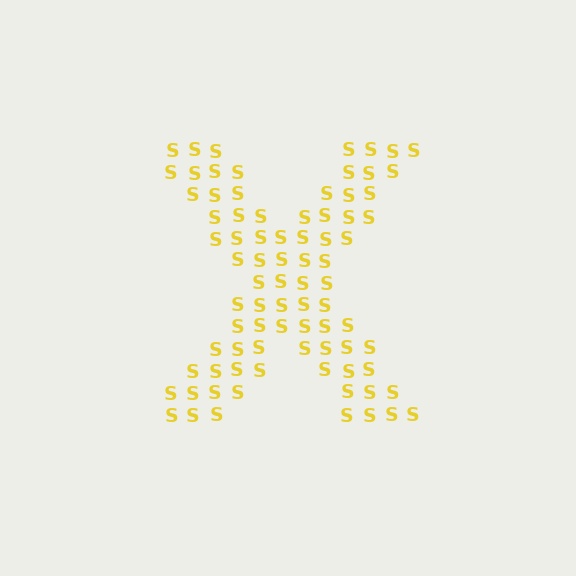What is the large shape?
The large shape is the letter X.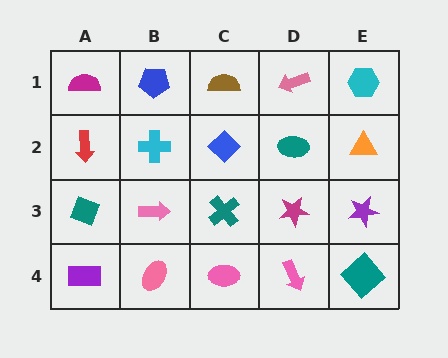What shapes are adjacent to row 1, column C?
A blue diamond (row 2, column C), a blue pentagon (row 1, column B), a pink arrow (row 1, column D).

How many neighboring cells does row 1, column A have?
2.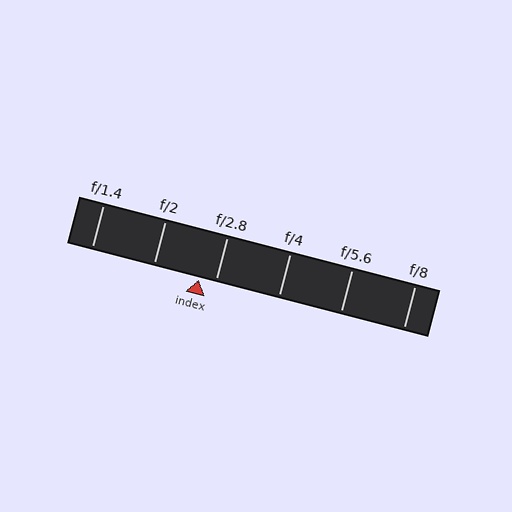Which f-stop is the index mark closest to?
The index mark is closest to f/2.8.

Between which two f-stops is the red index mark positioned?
The index mark is between f/2 and f/2.8.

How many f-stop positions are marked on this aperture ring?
There are 6 f-stop positions marked.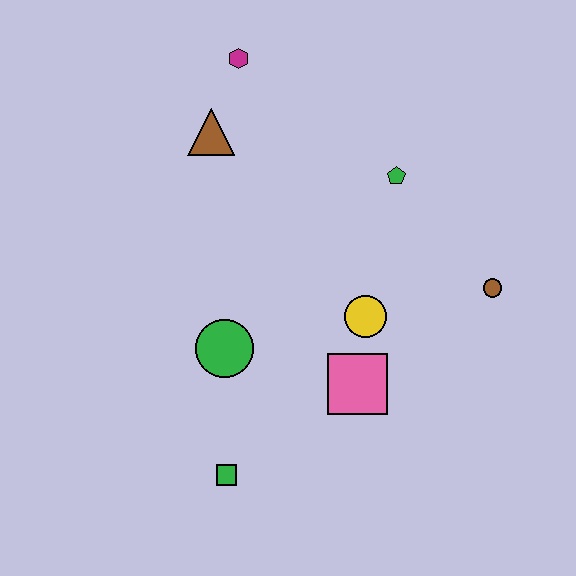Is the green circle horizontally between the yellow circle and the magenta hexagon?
No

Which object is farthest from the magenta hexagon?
The green square is farthest from the magenta hexagon.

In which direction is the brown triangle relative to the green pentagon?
The brown triangle is to the left of the green pentagon.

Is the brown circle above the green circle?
Yes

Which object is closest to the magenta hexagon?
The brown triangle is closest to the magenta hexagon.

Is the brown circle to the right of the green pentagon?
Yes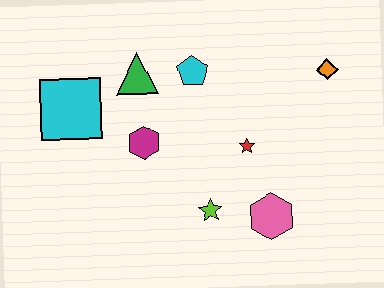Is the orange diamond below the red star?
No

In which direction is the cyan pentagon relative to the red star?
The cyan pentagon is above the red star.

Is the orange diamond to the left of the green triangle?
No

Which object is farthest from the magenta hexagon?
The orange diamond is farthest from the magenta hexagon.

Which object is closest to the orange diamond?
The red star is closest to the orange diamond.